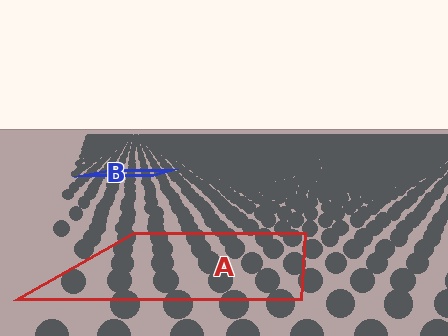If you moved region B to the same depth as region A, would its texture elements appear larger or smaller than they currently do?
They would appear larger. At a closer depth, the same texture elements are projected at a bigger on-screen size.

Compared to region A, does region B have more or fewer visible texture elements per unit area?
Region B has more texture elements per unit area — they are packed more densely because it is farther away.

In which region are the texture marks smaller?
The texture marks are smaller in region B, because it is farther away.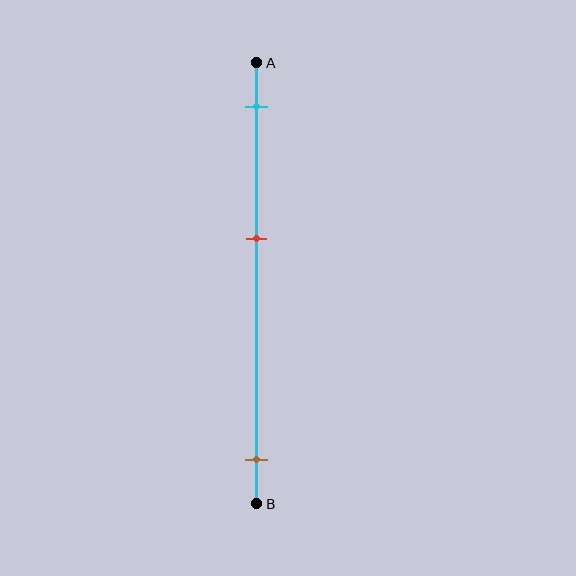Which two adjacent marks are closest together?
The cyan and red marks are the closest adjacent pair.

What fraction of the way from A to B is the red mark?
The red mark is approximately 40% (0.4) of the way from A to B.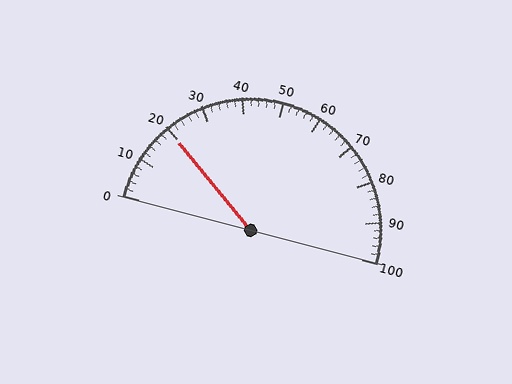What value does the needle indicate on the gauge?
The needle indicates approximately 20.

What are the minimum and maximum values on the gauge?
The gauge ranges from 0 to 100.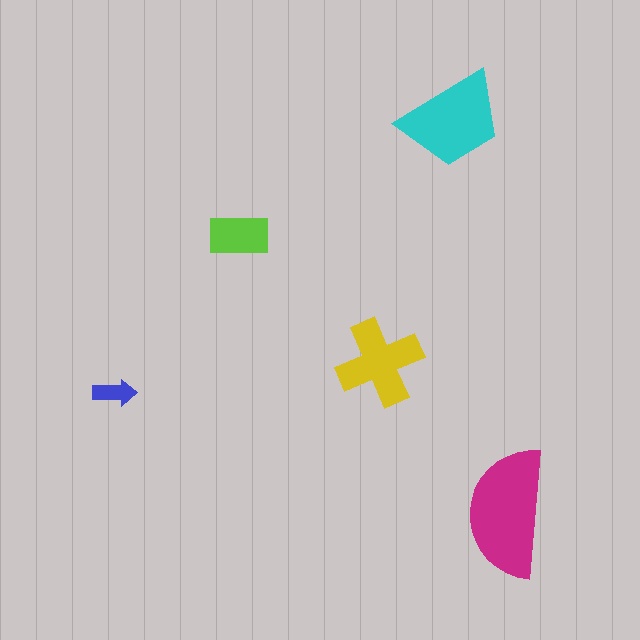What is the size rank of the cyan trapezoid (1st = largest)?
2nd.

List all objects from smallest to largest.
The blue arrow, the lime rectangle, the yellow cross, the cyan trapezoid, the magenta semicircle.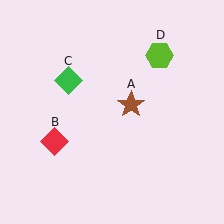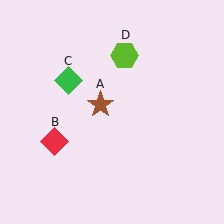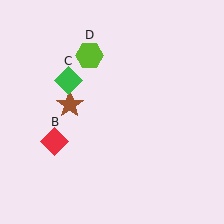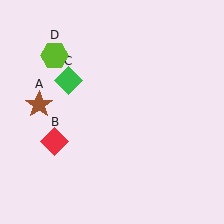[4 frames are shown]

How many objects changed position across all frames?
2 objects changed position: brown star (object A), lime hexagon (object D).